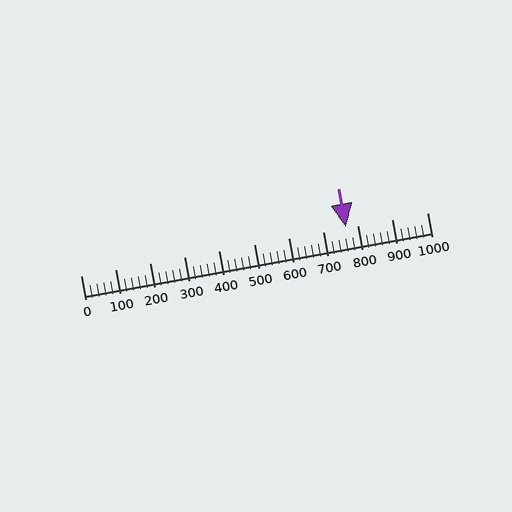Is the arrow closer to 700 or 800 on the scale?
The arrow is closer to 800.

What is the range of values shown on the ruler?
The ruler shows values from 0 to 1000.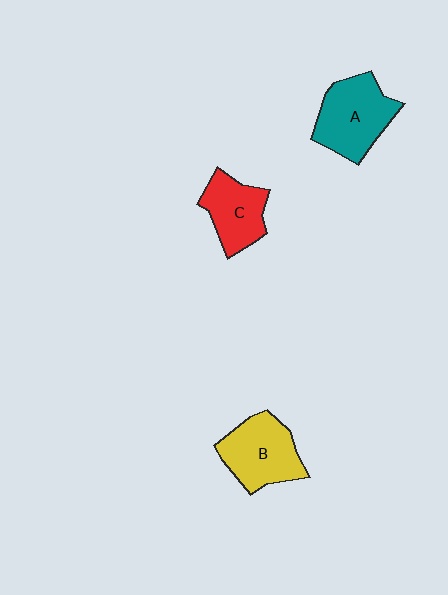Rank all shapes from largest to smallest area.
From largest to smallest: A (teal), B (yellow), C (red).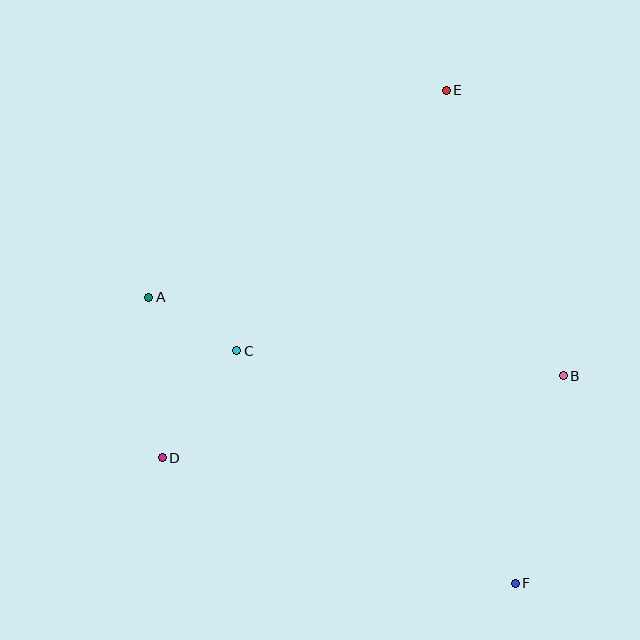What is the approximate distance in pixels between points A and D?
The distance between A and D is approximately 161 pixels.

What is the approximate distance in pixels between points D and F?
The distance between D and F is approximately 375 pixels.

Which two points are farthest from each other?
Points E and F are farthest from each other.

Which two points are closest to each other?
Points A and C are closest to each other.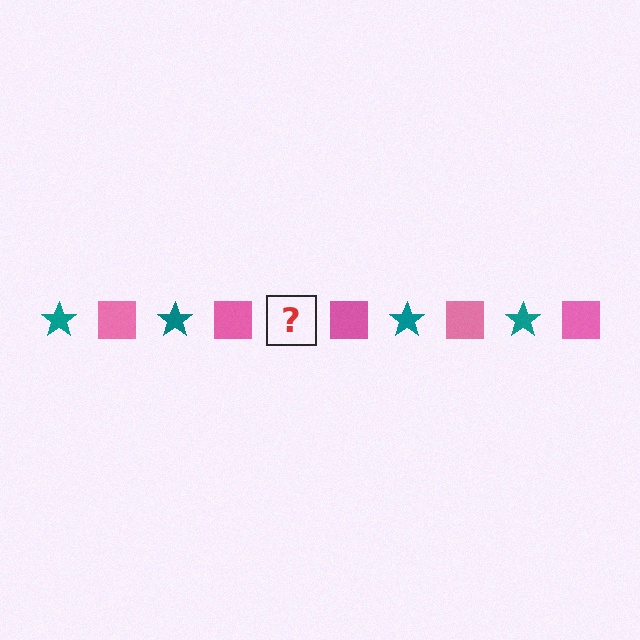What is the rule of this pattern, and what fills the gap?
The rule is that the pattern alternates between teal star and pink square. The gap should be filled with a teal star.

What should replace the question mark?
The question mark should be replaced with a teal star.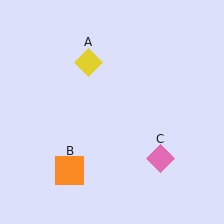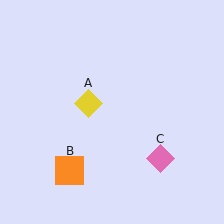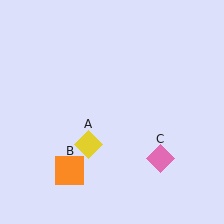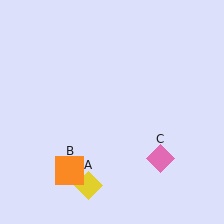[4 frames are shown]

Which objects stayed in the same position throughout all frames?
Orange square (object B) and pink diamond (object C) remained stationary.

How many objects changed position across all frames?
1 object changed position: yellow diamond (object A).